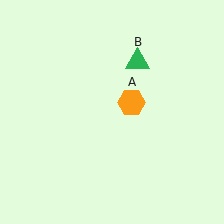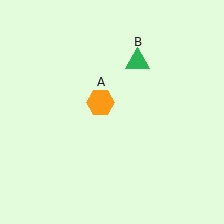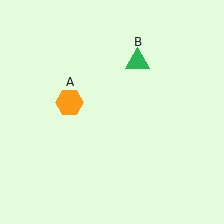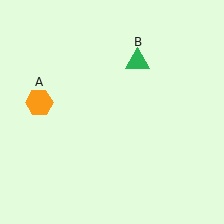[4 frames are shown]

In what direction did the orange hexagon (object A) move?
The orange hexagon (object A) moved left.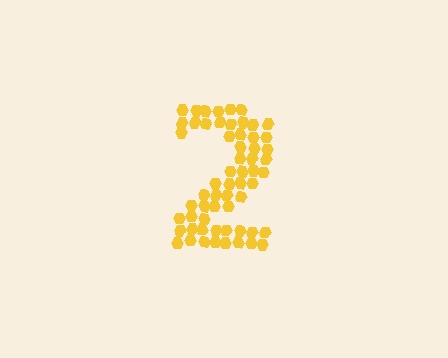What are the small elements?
The small elements are hexagons.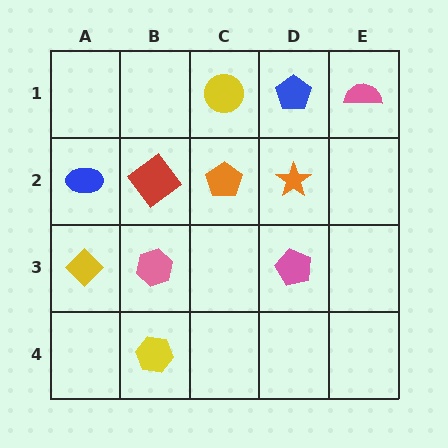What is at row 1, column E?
A pink semicircle.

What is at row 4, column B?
A yellow hexagon.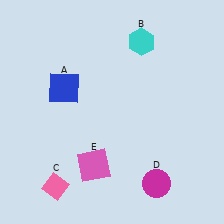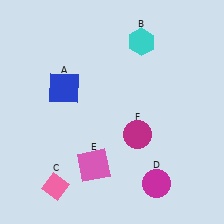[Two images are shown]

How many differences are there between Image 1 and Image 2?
There is 1 difference between the two images.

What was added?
A magenta circle (F) was added in Image 2.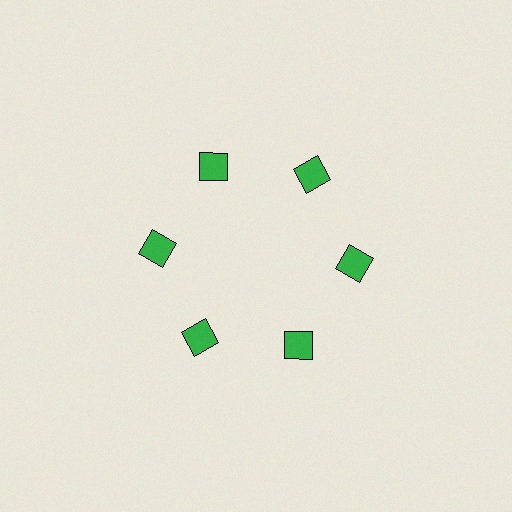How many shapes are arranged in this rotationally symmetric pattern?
There are 6 shapes, arranged in 6 groups of 1.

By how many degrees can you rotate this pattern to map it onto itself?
The pattern maps onto itself every 60 degrees of rotation.